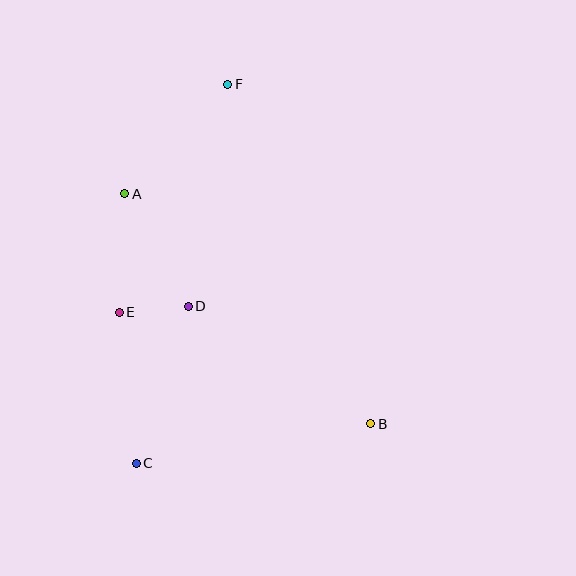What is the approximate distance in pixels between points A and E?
The distance between A and E is approximately 118 pixels.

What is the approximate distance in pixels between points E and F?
The distance between E and F is approximately 252 pixels.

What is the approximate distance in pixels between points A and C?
The distance between A and C is approximately 270 pixels.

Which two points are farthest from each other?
Points C and F are farthest from each other.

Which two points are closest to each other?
Points D and E are closest to each other.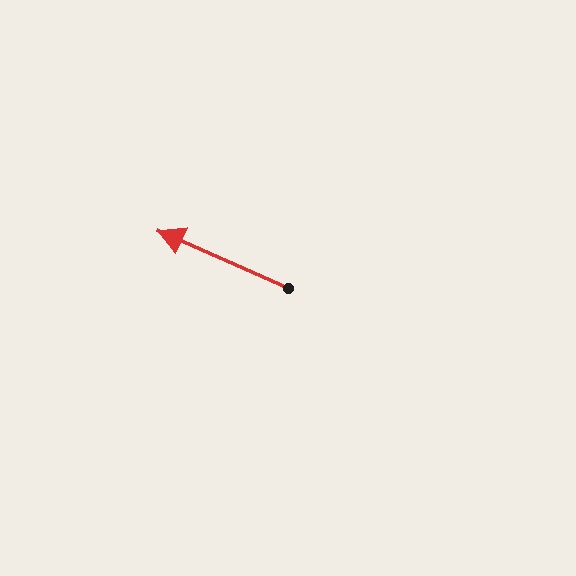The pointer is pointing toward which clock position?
Roughly 10 o'clock.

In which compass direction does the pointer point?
Northwest.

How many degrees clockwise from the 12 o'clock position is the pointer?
Approximately 294 degrees.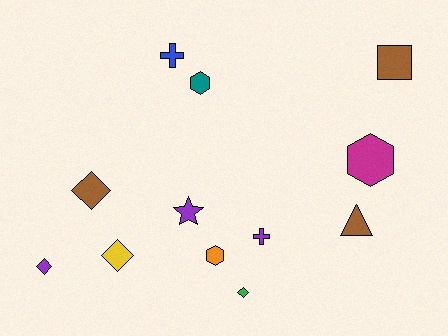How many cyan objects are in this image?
There are no cyan objects.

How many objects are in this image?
There are 12 objects.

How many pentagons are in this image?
There are no pentagons.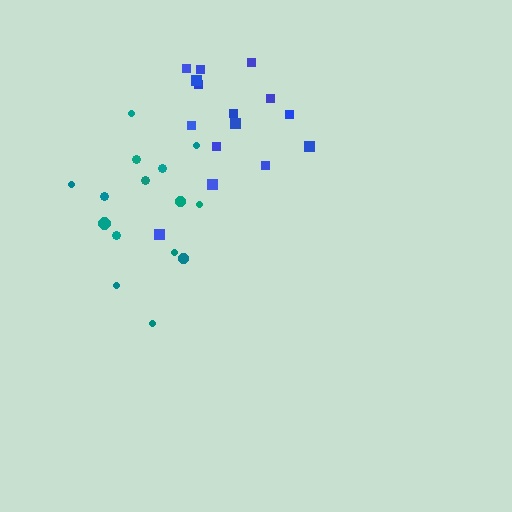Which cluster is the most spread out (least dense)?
Teal.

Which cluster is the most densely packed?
Blue.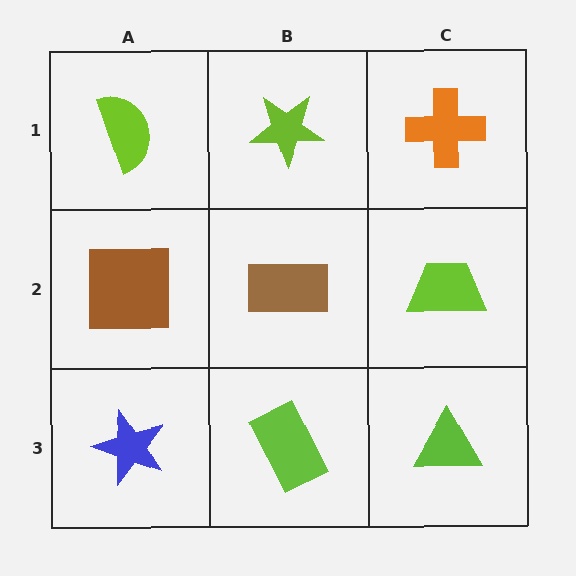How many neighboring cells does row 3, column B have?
3.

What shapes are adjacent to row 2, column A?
A lime semicircle (row 1, column A), a blue star (row 3, column A), a brown rectangle (row 2, column B).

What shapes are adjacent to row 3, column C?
A lime trapezoid (row 2, column C), a lime rectangle (row 3, column B).